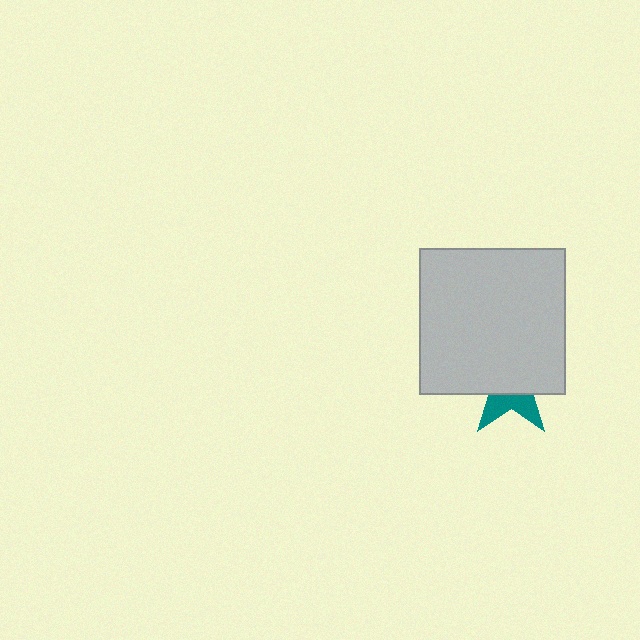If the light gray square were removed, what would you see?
You would see the complete teal star.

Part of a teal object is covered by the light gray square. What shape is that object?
It is a star.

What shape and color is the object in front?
The object in front is a light gray square.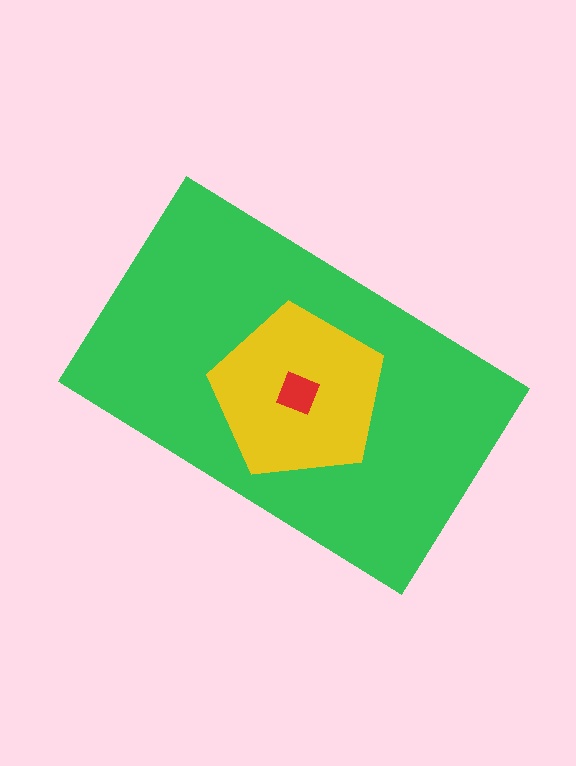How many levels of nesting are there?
3.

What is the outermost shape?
The green rectangle.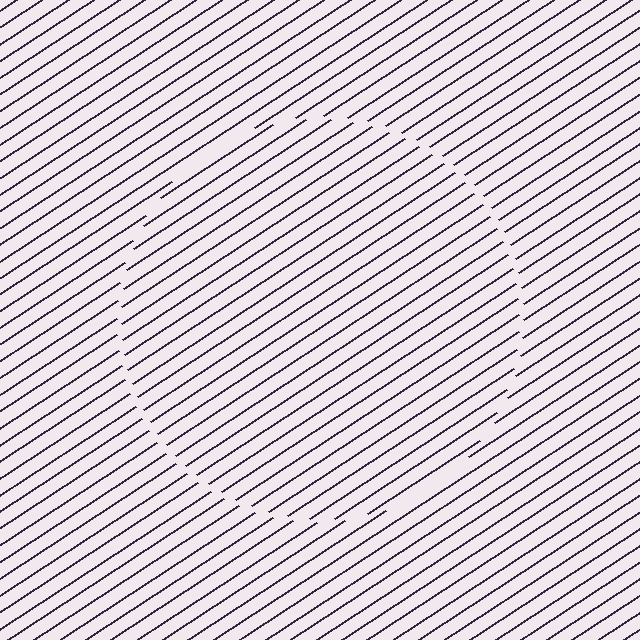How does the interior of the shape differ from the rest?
The interior of the shape contains the same grating, shifted by half a period — the contour is defined by the phase discontinuity where line-ends from the inner and outer gratings abut.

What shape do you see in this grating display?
An illusory circle. The interior of the shape contains the same grating, shifted by half a period — the contour is defined by the phase discontinuity where line-ends from the inner and outer gratings abut.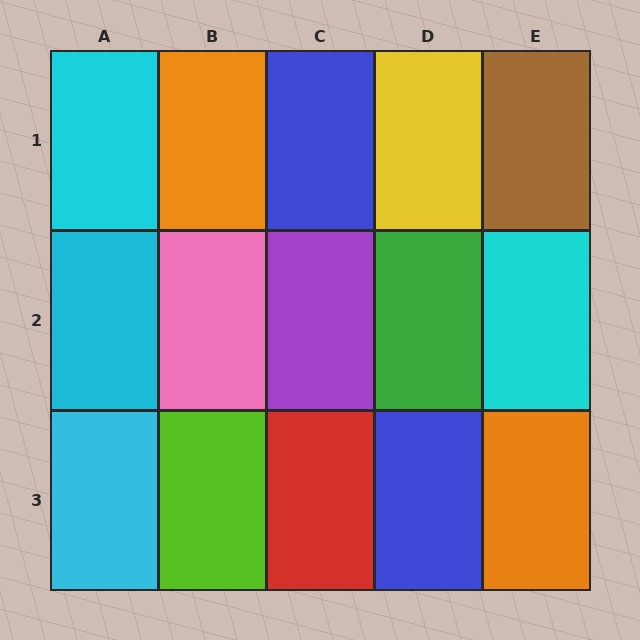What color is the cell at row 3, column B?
Lime.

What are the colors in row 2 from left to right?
Cyan, pink, purple, green, cyan.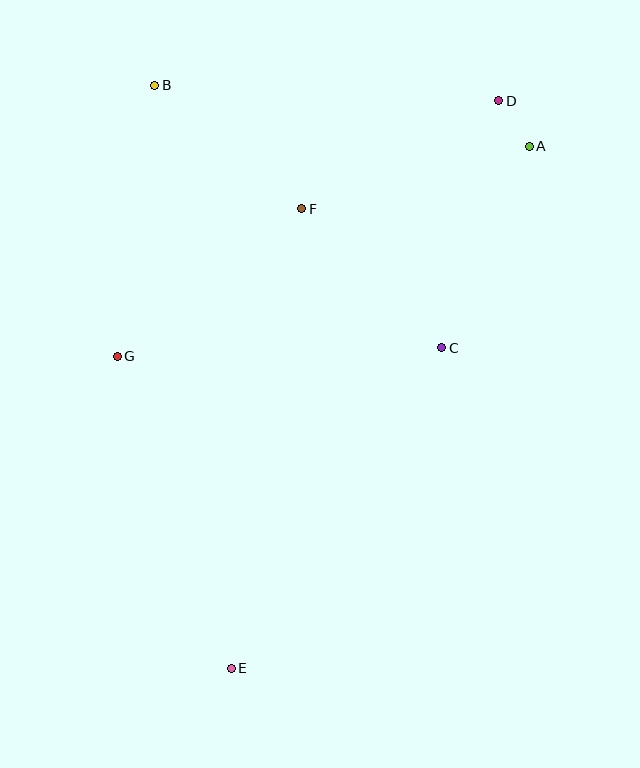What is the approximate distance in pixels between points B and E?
The distance between B and E is approximately 588 pixels.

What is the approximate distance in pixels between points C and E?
The distance between C and E is approximately 384 pixels.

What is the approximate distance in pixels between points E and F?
The distance between E and F is approximately 465 pixels.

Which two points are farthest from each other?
Points D and E are farthest from each other.